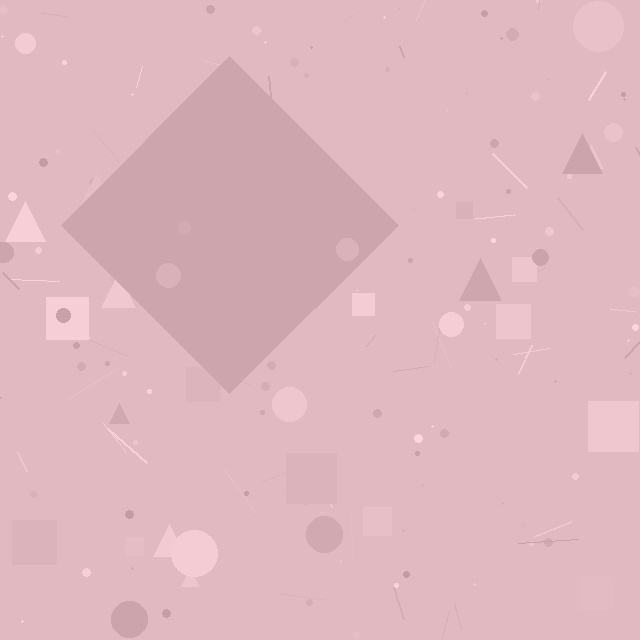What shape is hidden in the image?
A diamond is hidden in the image.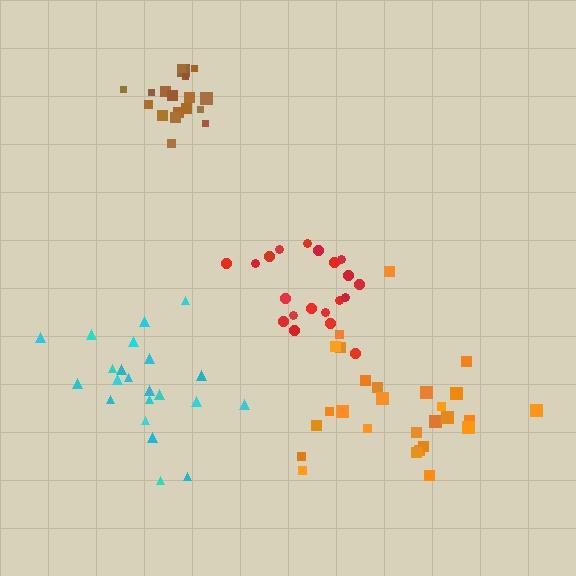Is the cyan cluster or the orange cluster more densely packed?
Cyan.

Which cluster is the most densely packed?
Brown.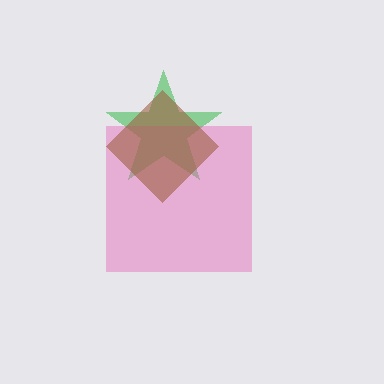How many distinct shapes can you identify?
There are 3 distinct shapes: a green star, a pink square, a brown diamond.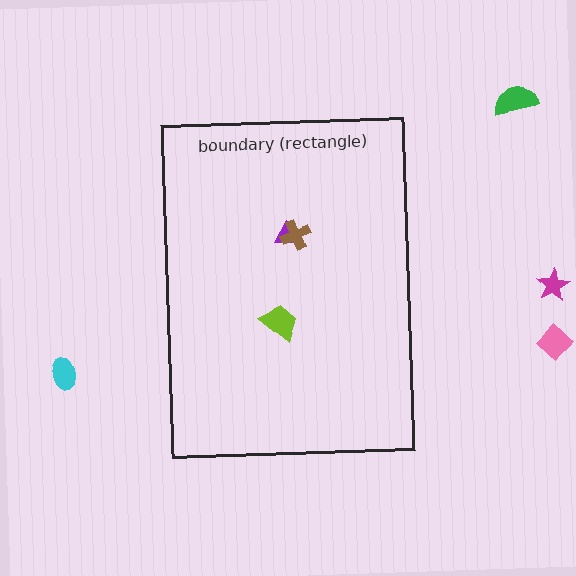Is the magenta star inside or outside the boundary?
Outside.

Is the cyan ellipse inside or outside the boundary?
Outside.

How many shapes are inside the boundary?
3 inside, 4 outside.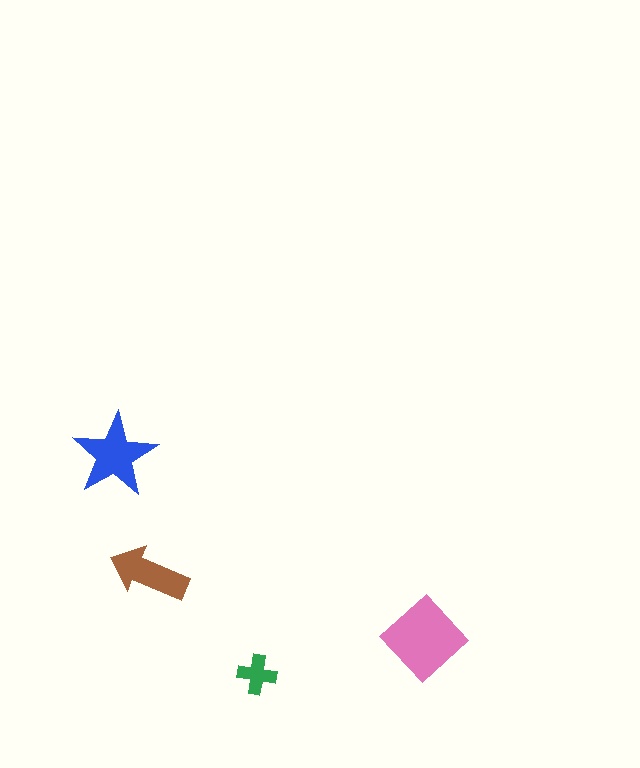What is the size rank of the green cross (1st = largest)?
4th.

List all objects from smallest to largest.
The green cross, the brown arrow, the blue star, the pink diamond.